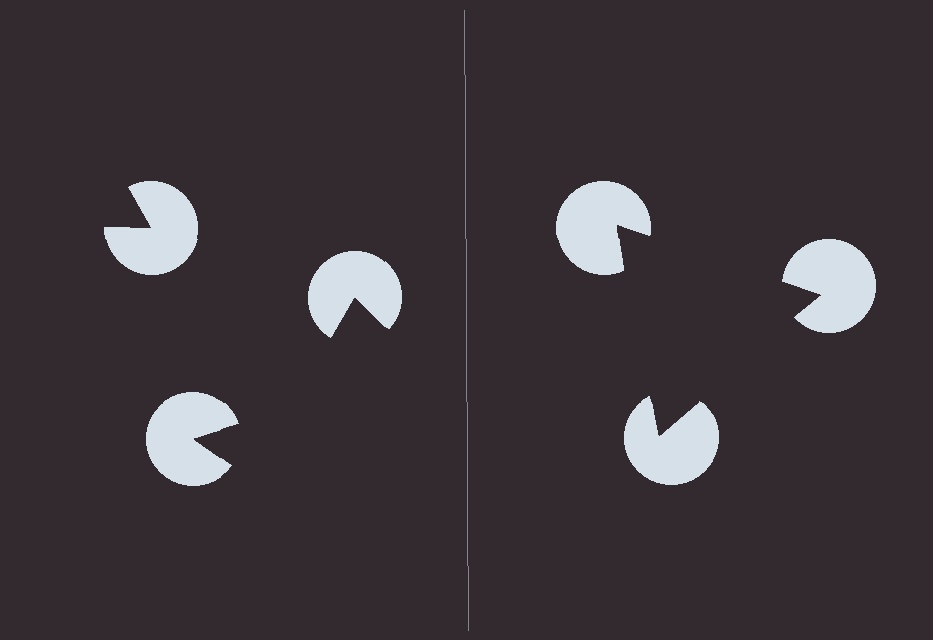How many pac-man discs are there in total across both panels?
6 — 3 on each side.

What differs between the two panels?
The pac-man discs are positioned identically on both sides; only the wedge orientations differ. On the right they align to a triangle; on the left they are misaligned.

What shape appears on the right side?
An illusory triangle.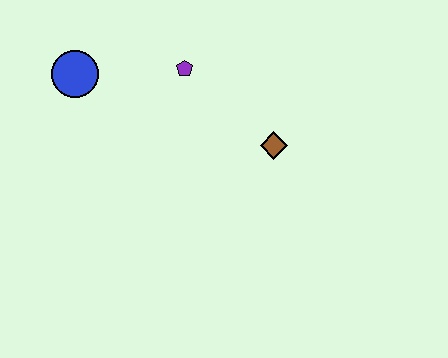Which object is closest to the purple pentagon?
The blue circle is closest to the purple pentagon.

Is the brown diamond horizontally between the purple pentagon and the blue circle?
No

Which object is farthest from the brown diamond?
The blue circle is farthest from the brown diamond.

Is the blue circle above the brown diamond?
Yes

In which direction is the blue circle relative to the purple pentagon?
The blue circle is to the left of the purple pentagon.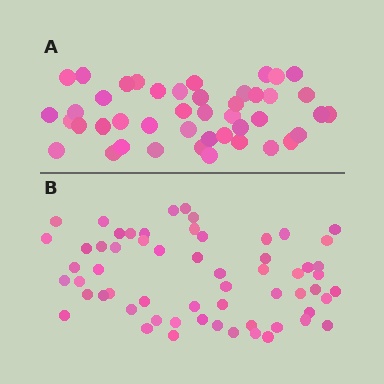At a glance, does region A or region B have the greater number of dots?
Region B (the bottom region) has more dots.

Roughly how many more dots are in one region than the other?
Region B has approximately 15 more dots than region A.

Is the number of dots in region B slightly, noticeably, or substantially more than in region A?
Region B has noticeably more, but not dramatically so. The ratio is roughly 1.4 to 1.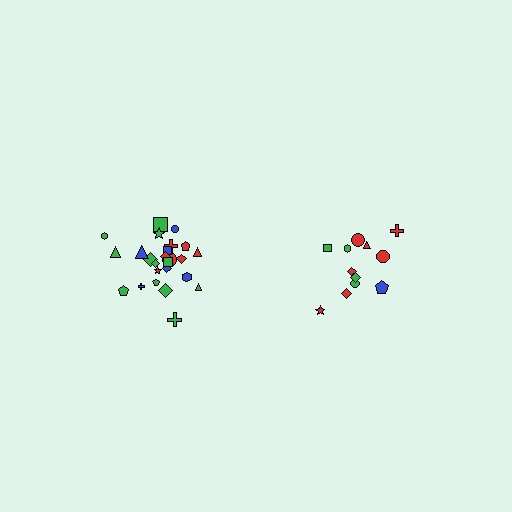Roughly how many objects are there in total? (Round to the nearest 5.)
Roughly 35 objects in total.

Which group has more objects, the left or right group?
The left group.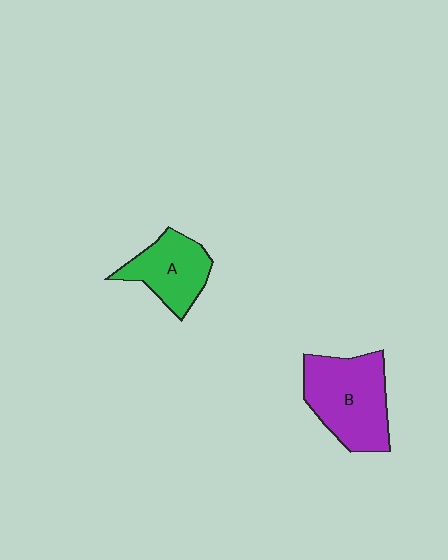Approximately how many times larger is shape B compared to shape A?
Approximately 1.5 times.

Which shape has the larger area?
Shape B (purple).